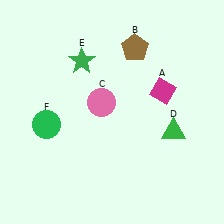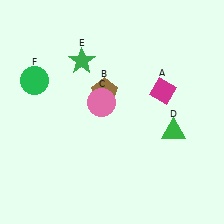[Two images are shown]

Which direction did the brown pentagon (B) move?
The brown pentagon (B) moved down.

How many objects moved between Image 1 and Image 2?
2 objects moved between the two images.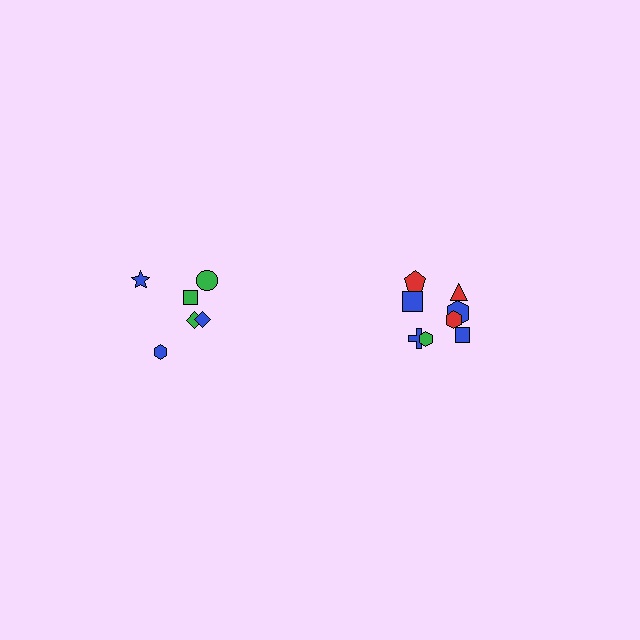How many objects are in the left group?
There are 6 objects.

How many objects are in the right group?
There are 8 objects.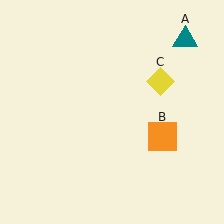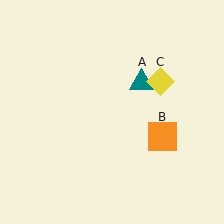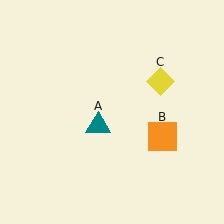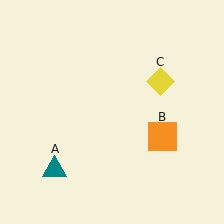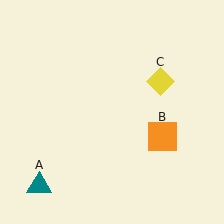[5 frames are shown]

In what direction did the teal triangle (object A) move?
The teal triangle (object A) moved down and to the left.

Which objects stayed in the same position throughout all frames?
Orange square (object B) and yellow diamond (object C) remained stationary.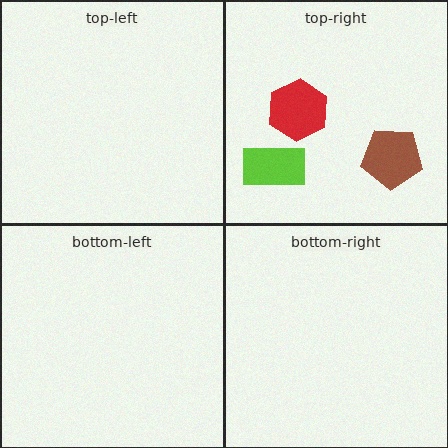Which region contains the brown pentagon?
The top-right region.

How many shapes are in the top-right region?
3.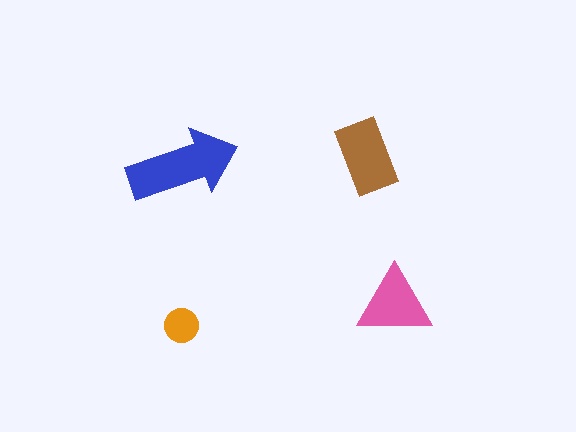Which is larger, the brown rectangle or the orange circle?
The brown rectangle.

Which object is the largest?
The blue arrow.